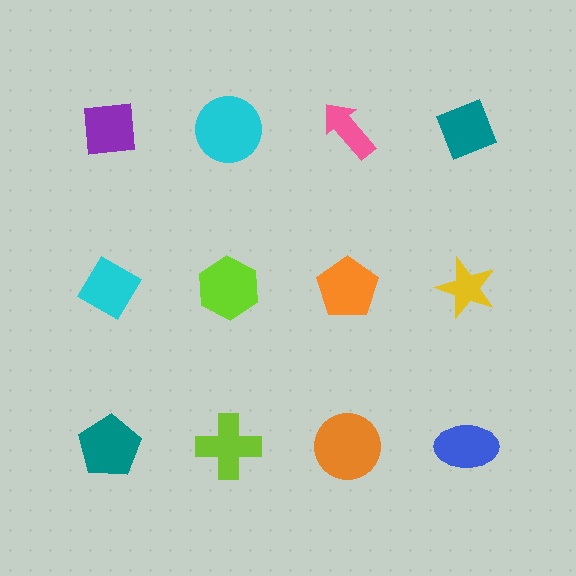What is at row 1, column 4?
A teal diamond.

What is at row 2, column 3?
An orange pentagon.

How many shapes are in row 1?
4 shapes.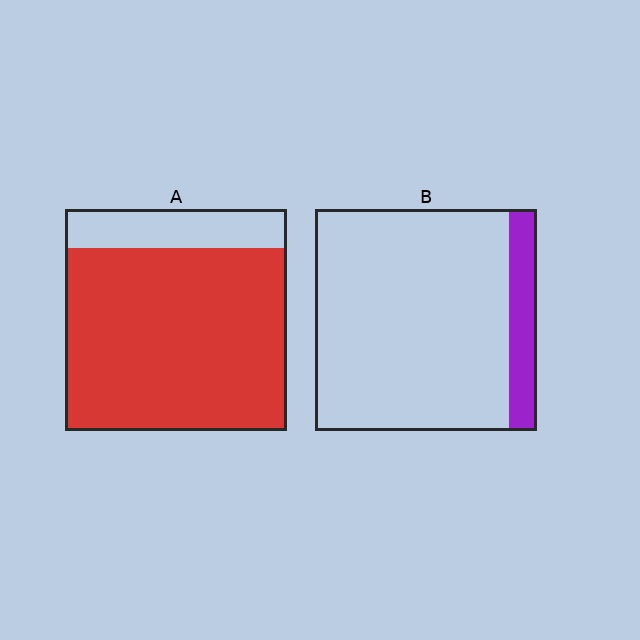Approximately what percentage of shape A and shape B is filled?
A is approximately 80% and B is approximately 15%.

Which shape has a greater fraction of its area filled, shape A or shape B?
Shape A.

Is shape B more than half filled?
No.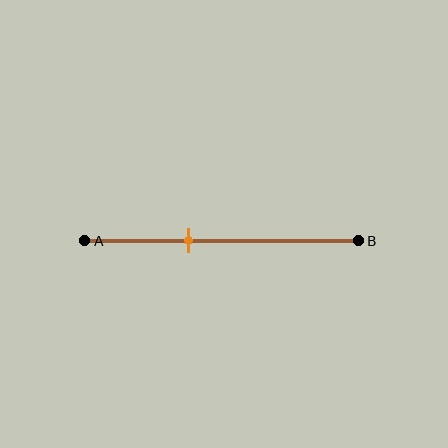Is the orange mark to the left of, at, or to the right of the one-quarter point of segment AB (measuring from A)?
The orange mark is to the right of the one-quarter point of segment AB.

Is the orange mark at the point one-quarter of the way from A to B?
No, the mark is at about 40% from A, not at the 25% one-quarter point.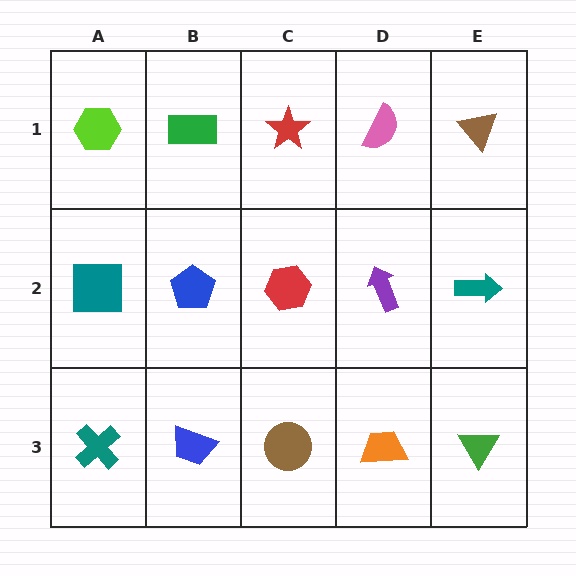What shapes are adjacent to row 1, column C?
A red hexagon (row 2, column C), a green rectangle (row 1, column B), a pink semicircle (row 1, column D).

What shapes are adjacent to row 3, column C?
A red hexagon (row 2, column C), a blue trapezoid (row 3, column B), an orange trapezoid (row 3, column D).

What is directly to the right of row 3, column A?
A blue trapezoid.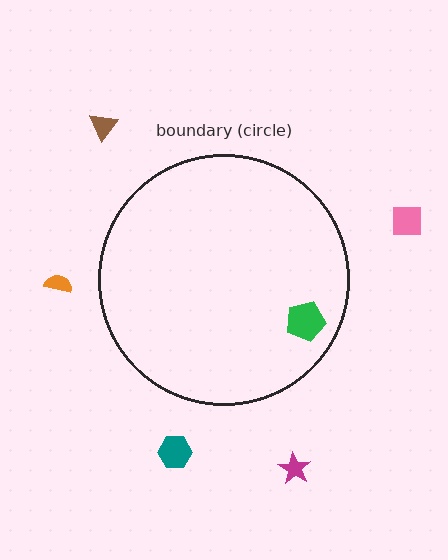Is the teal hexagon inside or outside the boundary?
Outside.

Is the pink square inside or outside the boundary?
Outside.